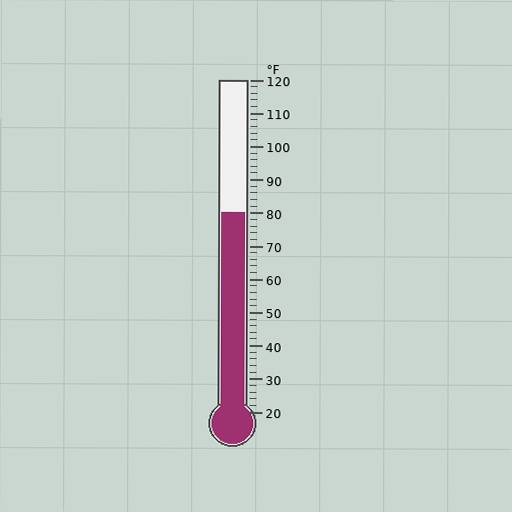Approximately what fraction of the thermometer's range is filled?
The thermometer is filled to approximately 60% of its range.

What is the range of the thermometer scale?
The thermometer scale ranges from 20°F to 120°F.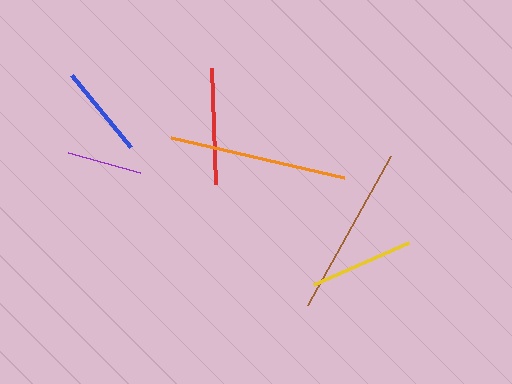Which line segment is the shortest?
The purple line is the shortest at approximately 75 pixels.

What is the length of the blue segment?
The blue segment is approximately 93 pixels long.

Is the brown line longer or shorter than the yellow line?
The brown line is longer than the yellow line.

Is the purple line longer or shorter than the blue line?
The blue line is longer than the purple line.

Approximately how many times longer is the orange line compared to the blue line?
The orange line is approximately 1.9 times the length of the blue line.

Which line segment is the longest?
The orange line is the longest at approximately 178 pixels.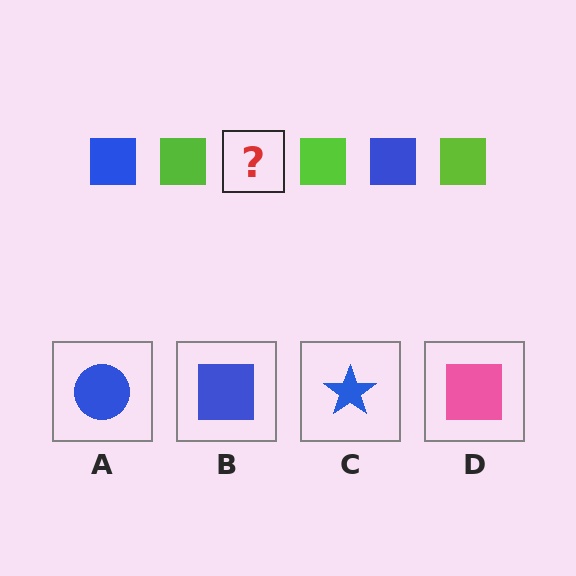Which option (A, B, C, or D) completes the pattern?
B.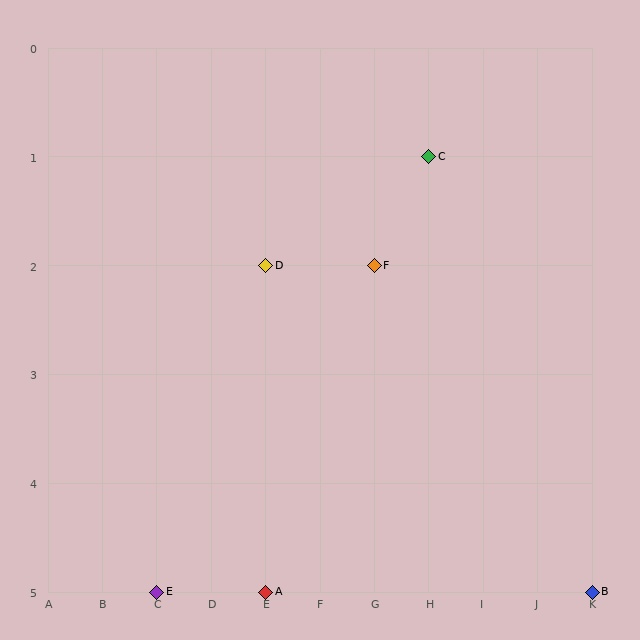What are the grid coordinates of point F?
Point F is at grid coordinates (G, 2).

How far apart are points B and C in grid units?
Points B and C are 3 columns and 4 rows apart (about 5.0 grid units diagonally).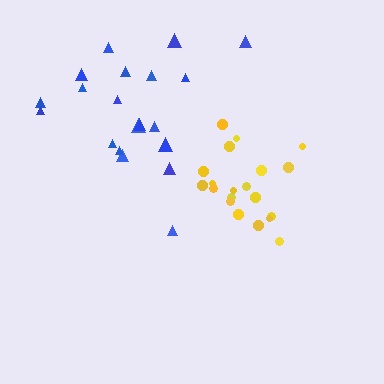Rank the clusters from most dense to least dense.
yellow, blue.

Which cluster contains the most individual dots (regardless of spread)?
Blue (20).